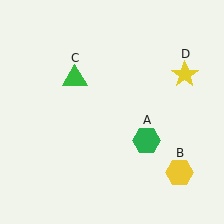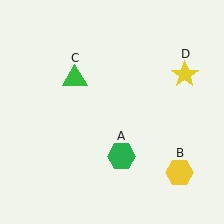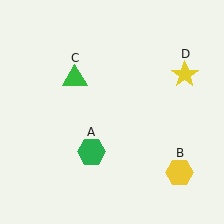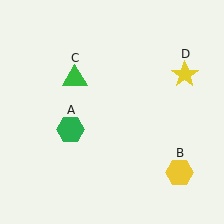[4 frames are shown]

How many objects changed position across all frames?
1 object changed position: green hexagon (object A).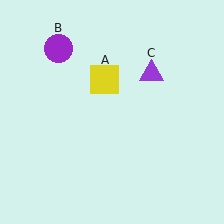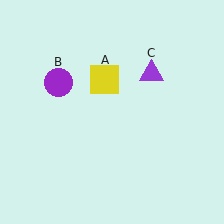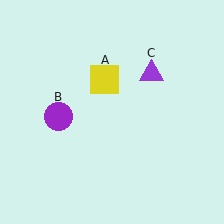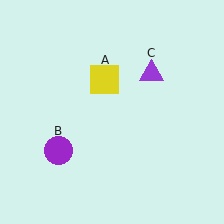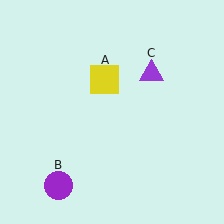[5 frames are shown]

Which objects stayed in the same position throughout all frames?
Yellow square (object A) and purple triangle (object C) remained stationary.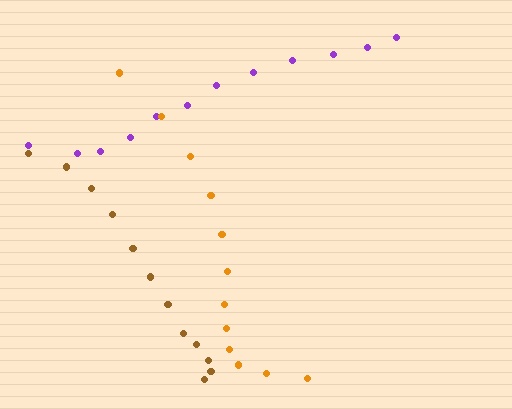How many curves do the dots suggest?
There are 3 distinct paths.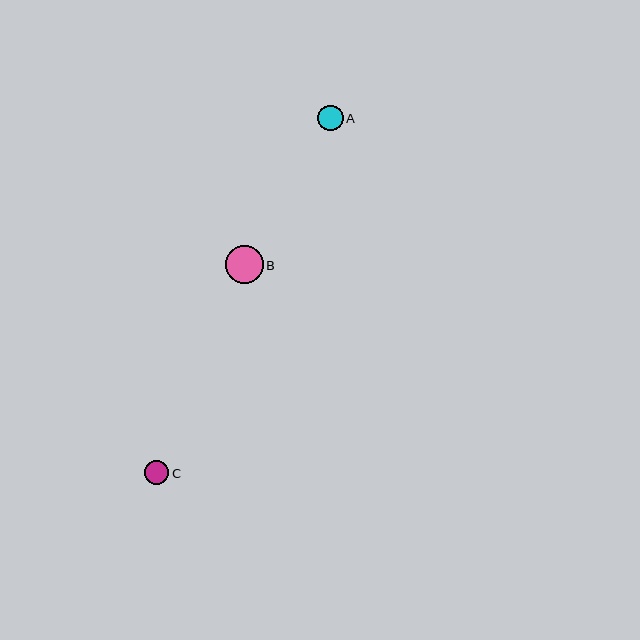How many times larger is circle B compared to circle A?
Circle B is approximately 1.5 times the size of circle A.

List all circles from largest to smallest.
From largest to smallest: B, A, C.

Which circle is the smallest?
Circle C is the smallest with a size of approximately 24 pixels.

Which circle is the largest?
Circle B is the largest with a size of approximately 38 pixels.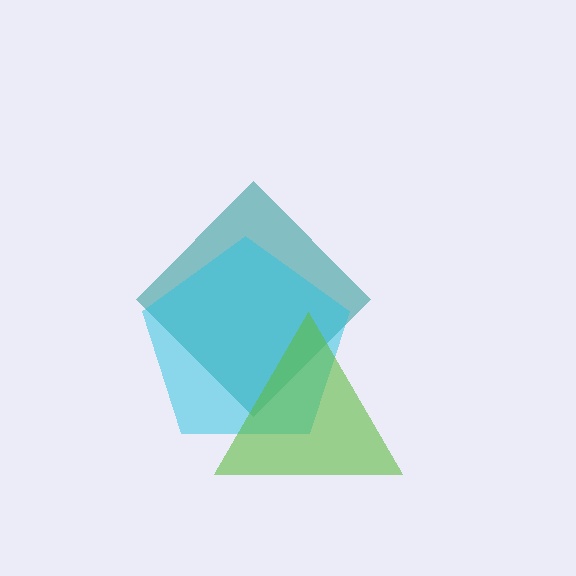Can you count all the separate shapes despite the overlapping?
Yes, there are 3 separate shapes.